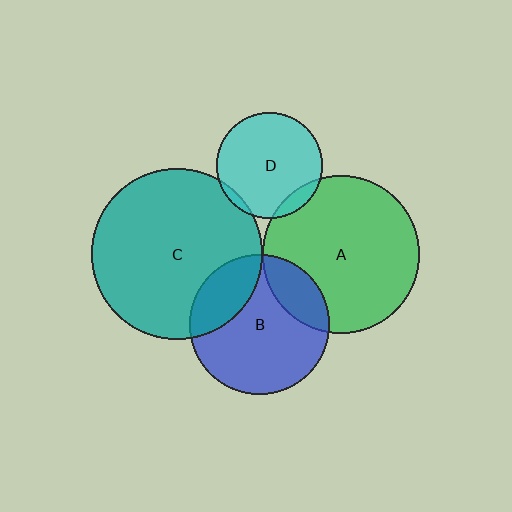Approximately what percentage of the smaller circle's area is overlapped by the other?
Approximately 20%.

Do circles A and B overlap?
Yes.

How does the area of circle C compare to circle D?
Approximately 2.6 times.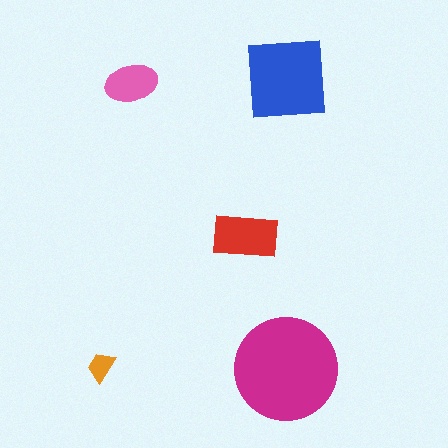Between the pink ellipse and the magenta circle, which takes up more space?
The magenta circle.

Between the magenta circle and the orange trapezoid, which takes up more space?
The magenta circle.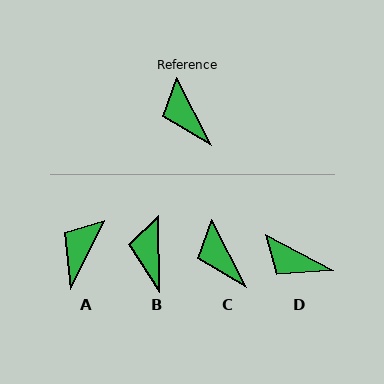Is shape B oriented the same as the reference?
No, it is off by about 27 degrees.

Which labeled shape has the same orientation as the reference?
C.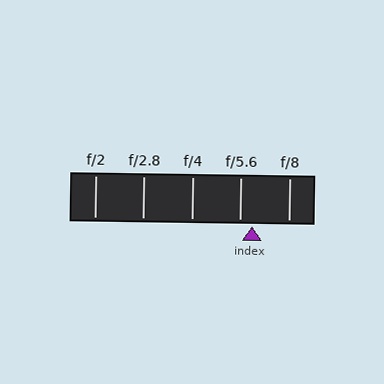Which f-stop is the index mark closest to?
The index mark is closest to f/5.6.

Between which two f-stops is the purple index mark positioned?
The index mark is between f/5.6 and f/8.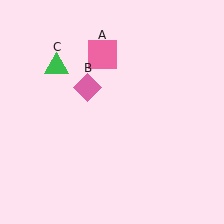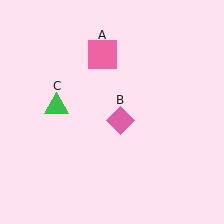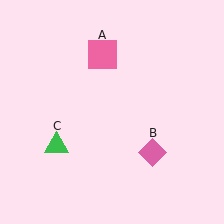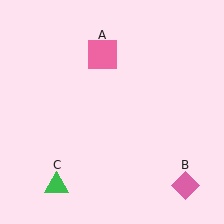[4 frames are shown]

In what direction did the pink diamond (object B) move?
The pink diamond (object B) moved down and to the right.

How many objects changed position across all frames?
2 objects changed position: pink diamond (object B), green triangle (object C).